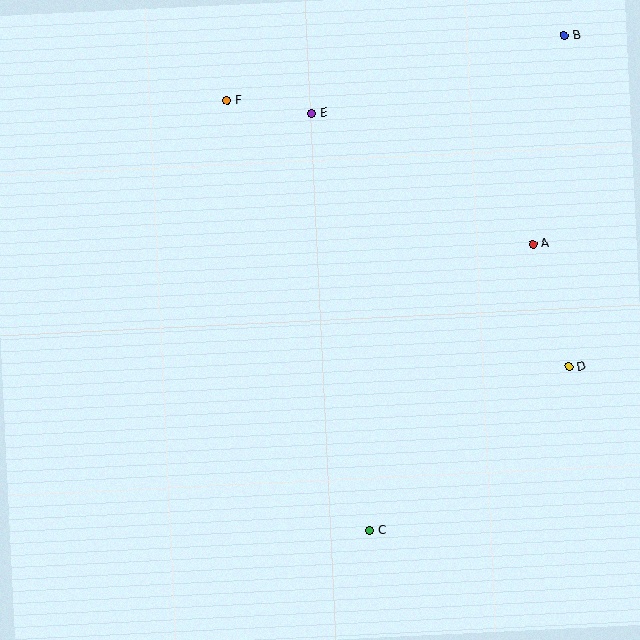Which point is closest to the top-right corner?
Point B is closest to the top-right corner.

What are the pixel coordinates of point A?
Point A is at (533, 244).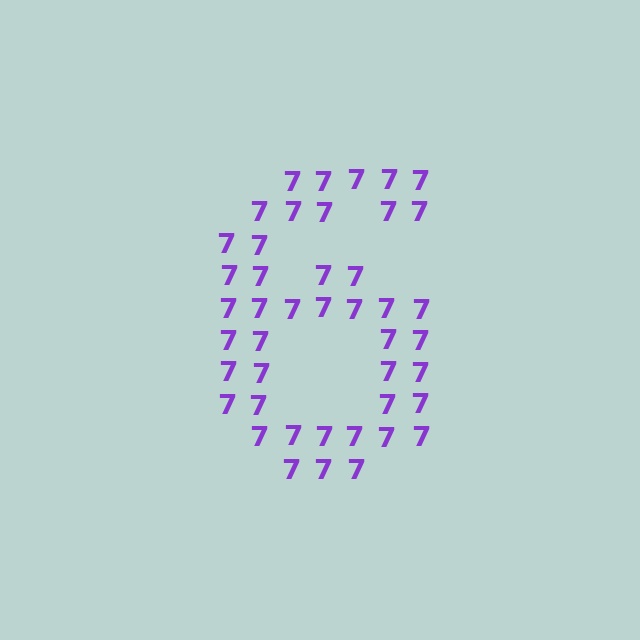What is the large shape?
The large shape is the digit 6.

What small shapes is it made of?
It is made of small digit 7's.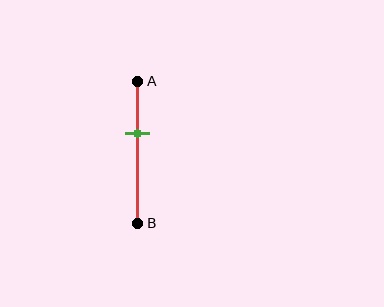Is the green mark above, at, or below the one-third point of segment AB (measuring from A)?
The green mark is below the one-third point of segment AB.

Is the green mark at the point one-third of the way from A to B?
No, the mark is at about 35% from A, not at the 33% one-third point.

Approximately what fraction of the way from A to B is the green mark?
The green mark is approximately 35% of the way from A to B.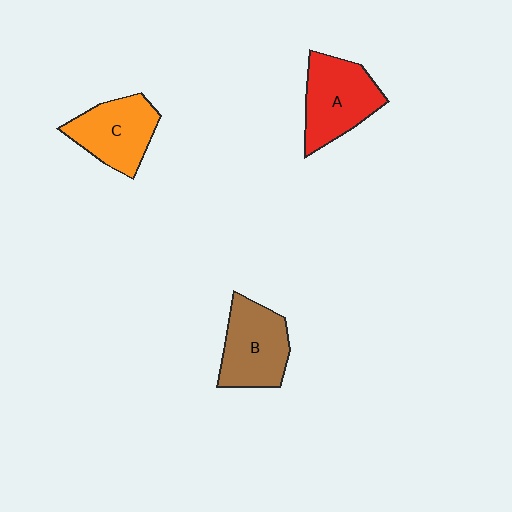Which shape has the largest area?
Shape A (red).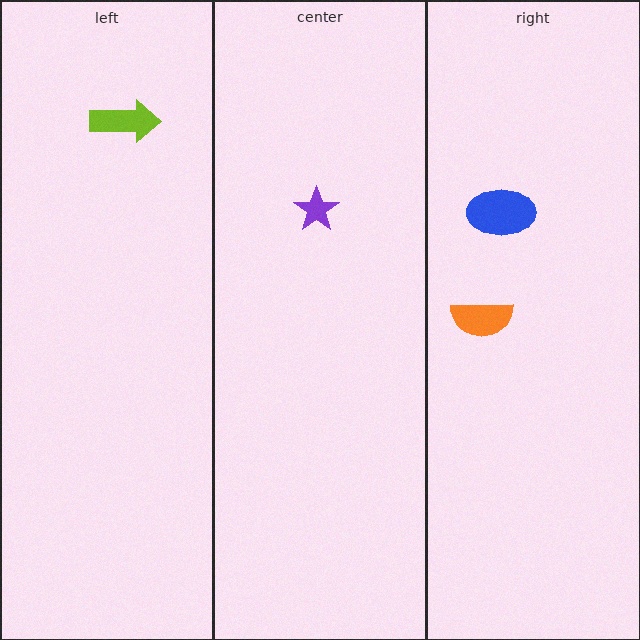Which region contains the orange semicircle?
The right region.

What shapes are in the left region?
The lime arrow.